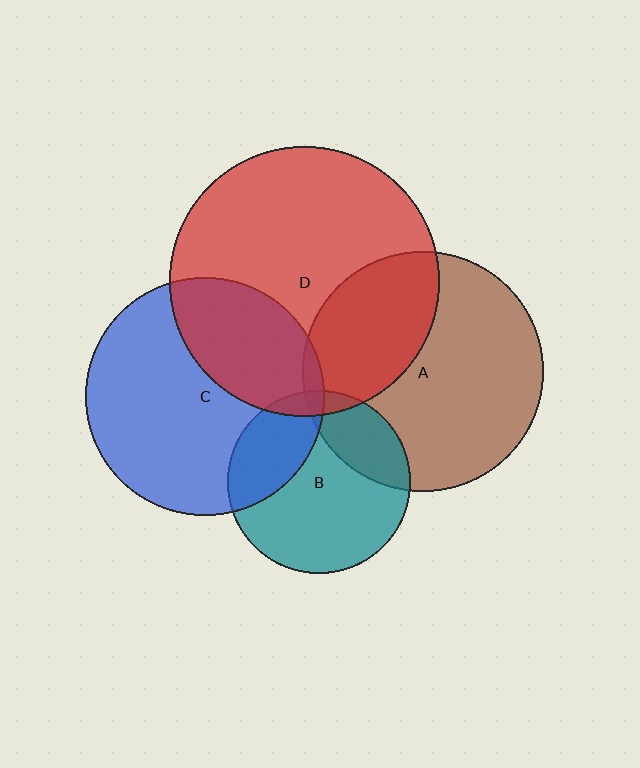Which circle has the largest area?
Circle D (red).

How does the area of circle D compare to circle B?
Approximately 2.2 times.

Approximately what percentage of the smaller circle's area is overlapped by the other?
Approximately 25%.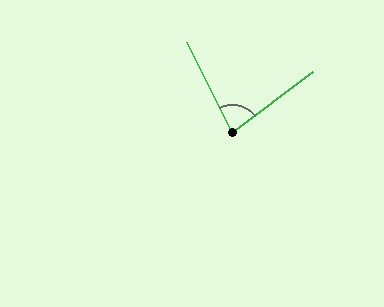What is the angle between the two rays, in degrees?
Approximately 79 degrees.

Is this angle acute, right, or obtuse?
It is acute.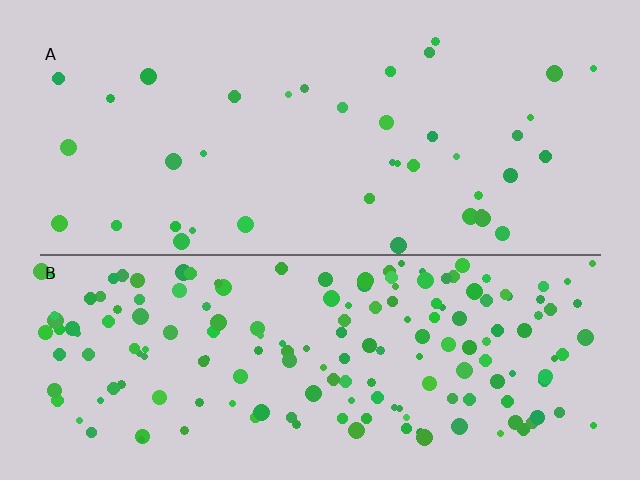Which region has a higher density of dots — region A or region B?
B (the bottom).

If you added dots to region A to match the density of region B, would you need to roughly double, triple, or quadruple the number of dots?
Approximately quadruple.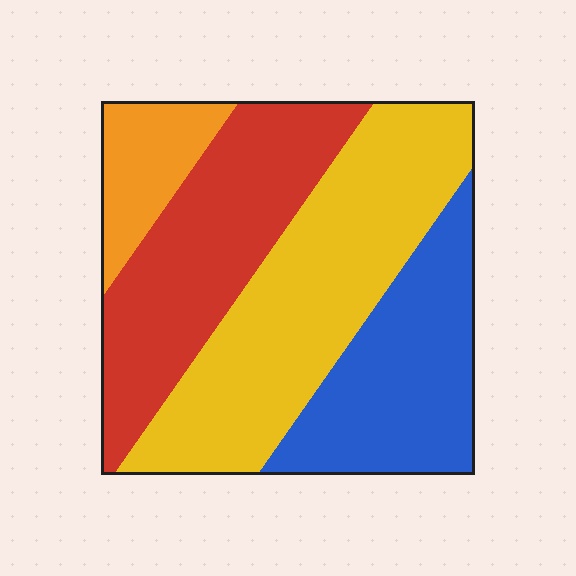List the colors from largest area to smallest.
From largest to smallest: yellow, red, blue, orange.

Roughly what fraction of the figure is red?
Red covers 28% of the figure.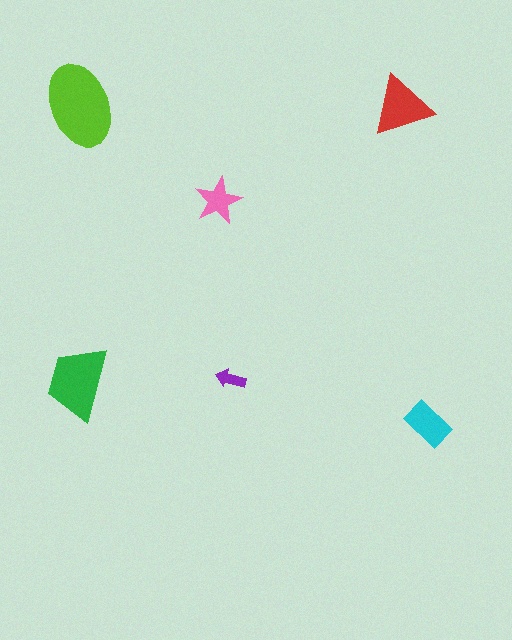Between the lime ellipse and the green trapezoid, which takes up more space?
The lime ellipse.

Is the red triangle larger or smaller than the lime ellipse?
Smaller.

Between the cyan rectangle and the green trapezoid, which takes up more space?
The green trapezoid.